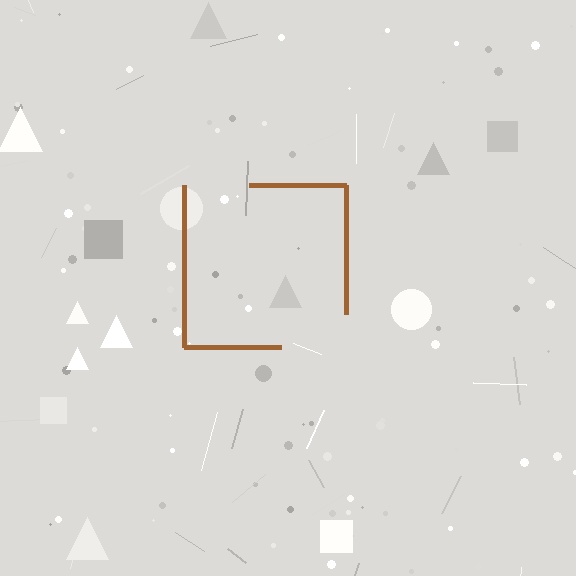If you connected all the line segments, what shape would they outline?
They would outline a square.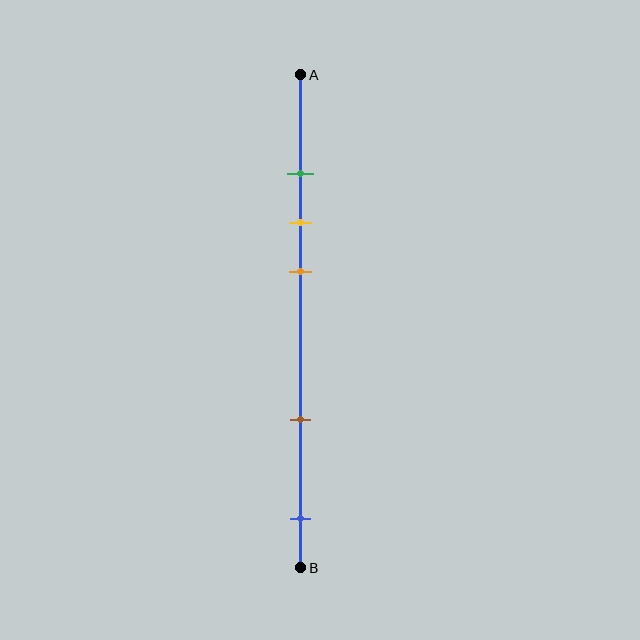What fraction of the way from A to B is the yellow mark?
The yellow mark is approximately 30% (0.3) of the way from A to B.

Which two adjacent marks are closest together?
The green and yellow marks are the closest adjacent pair.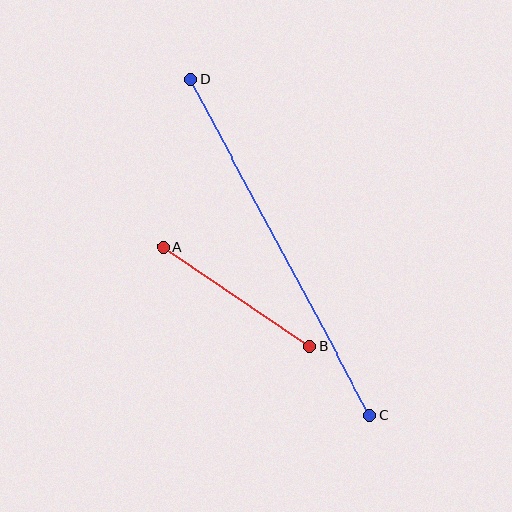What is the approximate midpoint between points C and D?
The midpoint is at approximately (280, 247) pixels.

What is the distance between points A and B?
The distance is approximately 177 pixels.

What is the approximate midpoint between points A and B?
The midpoint is at approximately (236, 297) pixels.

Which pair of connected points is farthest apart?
Points C and D are farthest apart.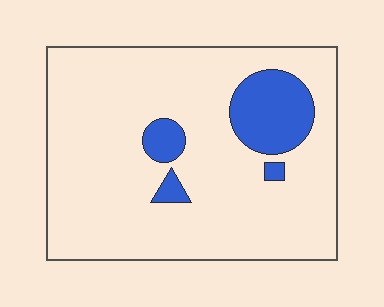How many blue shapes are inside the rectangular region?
4.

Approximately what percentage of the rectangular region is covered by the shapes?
Approximately 15%.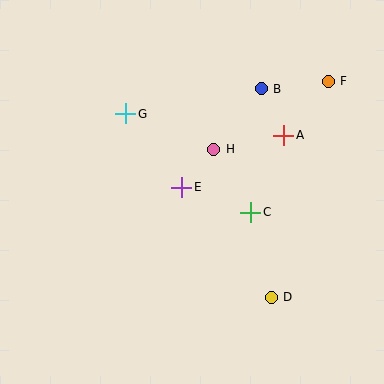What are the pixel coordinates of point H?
Point H is at (214, 149).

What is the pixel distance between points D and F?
The distance between D and F is 224 pixels.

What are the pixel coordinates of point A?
Point A is at (284, 135).